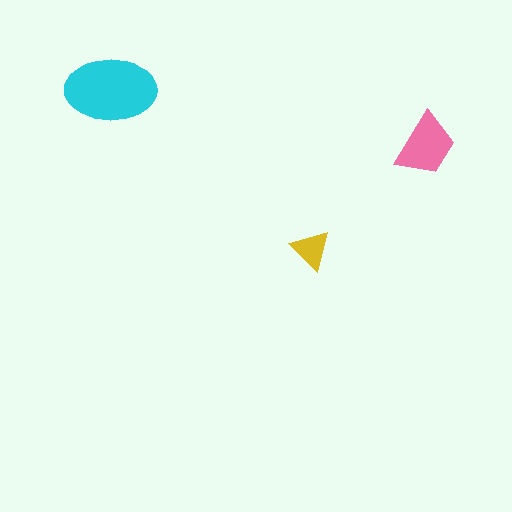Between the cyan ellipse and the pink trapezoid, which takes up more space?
The cyan ellipse.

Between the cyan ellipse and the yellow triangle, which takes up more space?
The cyan ellipse.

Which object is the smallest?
The yellow triangle.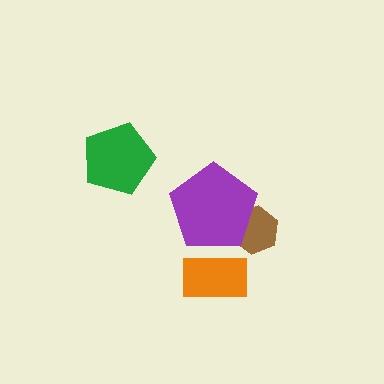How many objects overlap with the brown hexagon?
1 object overlaps with the brown hexagon.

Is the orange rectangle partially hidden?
Yes, it is partially covered by another shape.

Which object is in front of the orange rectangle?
The purple pentagon is in front of the orange rectangle.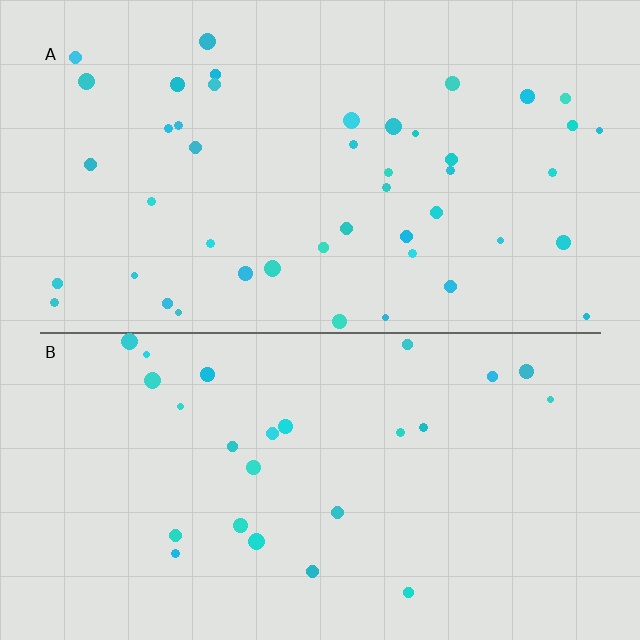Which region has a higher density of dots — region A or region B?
A (the top).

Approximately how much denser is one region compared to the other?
Approximately 1.9× — region A over region B.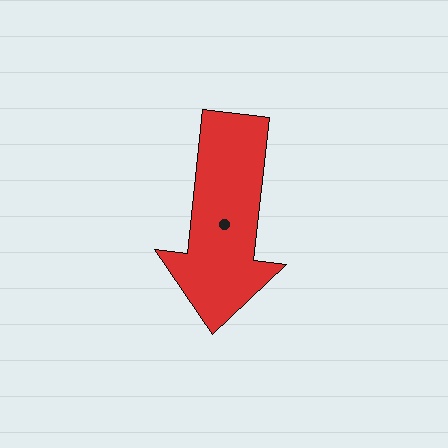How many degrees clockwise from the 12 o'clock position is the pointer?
Approximately 186 degrees.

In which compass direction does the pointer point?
South.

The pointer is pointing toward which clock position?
Roughly 6 o'clock.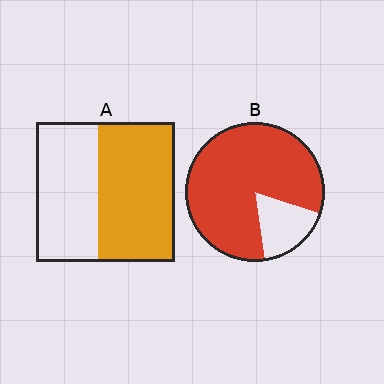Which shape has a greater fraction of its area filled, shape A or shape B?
Shape B.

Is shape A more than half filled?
Yes.